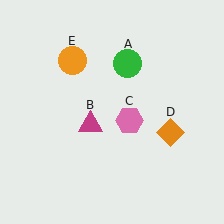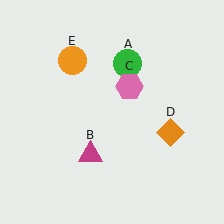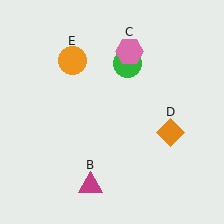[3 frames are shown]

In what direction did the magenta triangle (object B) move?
The magenta triangle (object B) moved down.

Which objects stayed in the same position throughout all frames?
Green circle (object A) and orange diamond (object D) and orange circle (object E) remained stationary.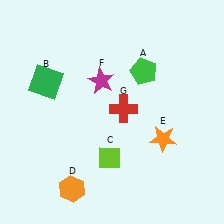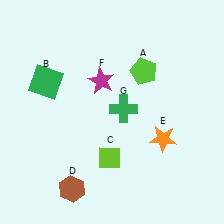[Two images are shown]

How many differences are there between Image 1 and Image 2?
There are 3 differences between the two images.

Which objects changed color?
A changed from green to lime. D changed from orange to brown. G changed from red to green.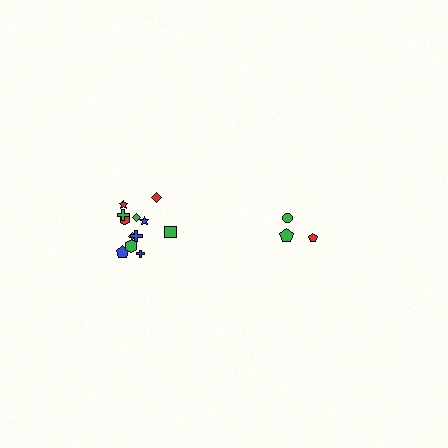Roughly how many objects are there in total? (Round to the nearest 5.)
Roughly 15 objects in total.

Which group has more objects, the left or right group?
The left group.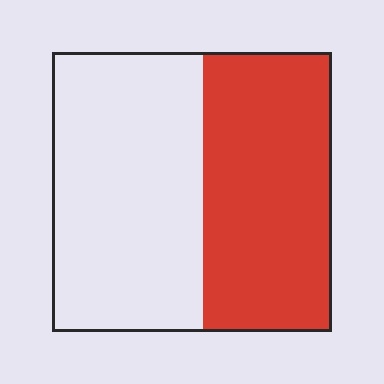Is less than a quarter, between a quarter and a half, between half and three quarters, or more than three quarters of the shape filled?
Between a quarter and a half.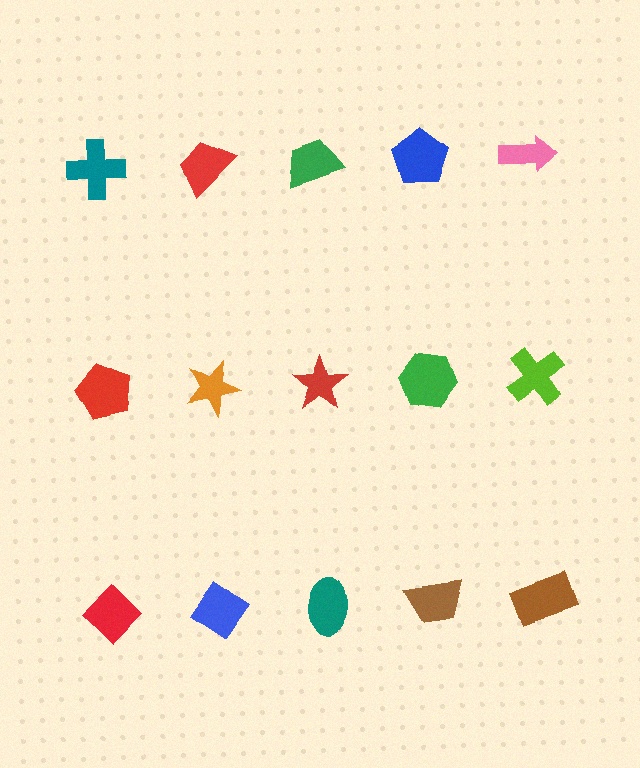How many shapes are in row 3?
5 shapes.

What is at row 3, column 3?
A teal ellipse.